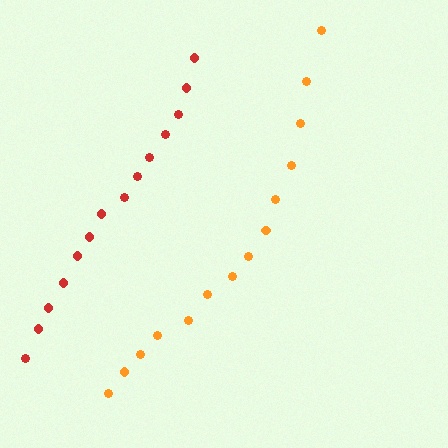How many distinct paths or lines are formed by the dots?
There are 2 distinct paths.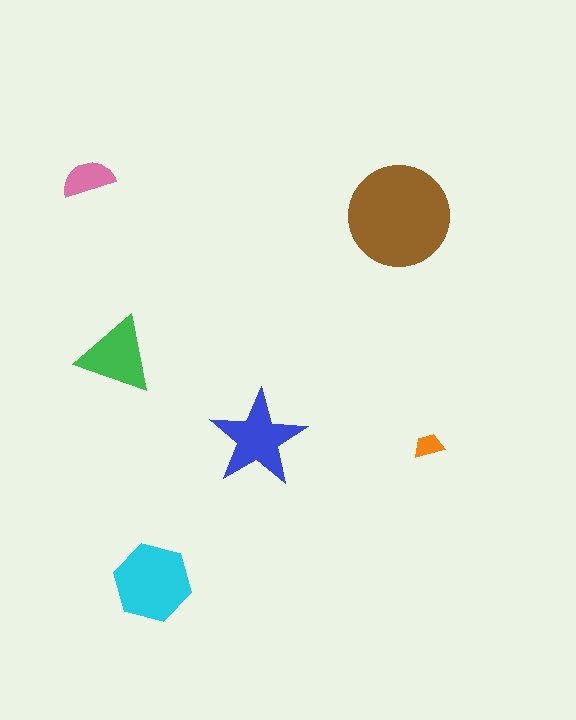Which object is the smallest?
The orange trapezoid.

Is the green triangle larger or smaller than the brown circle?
Smaller.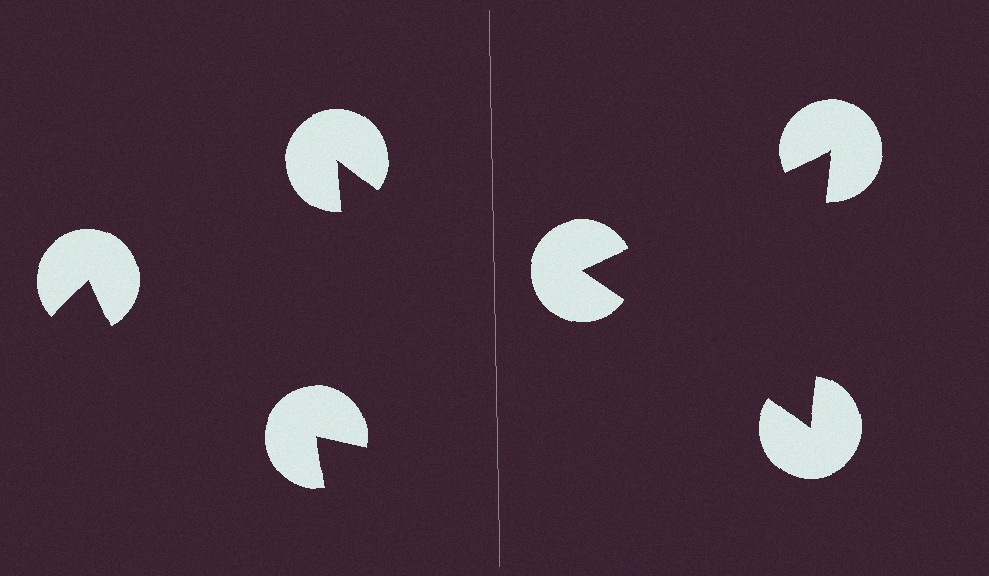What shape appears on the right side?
An illusory triangle.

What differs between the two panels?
The pac-man discs are positioned identically on both sides; only the wedge orientations differ. On the right they align to a triangle; on the left they are misaligned.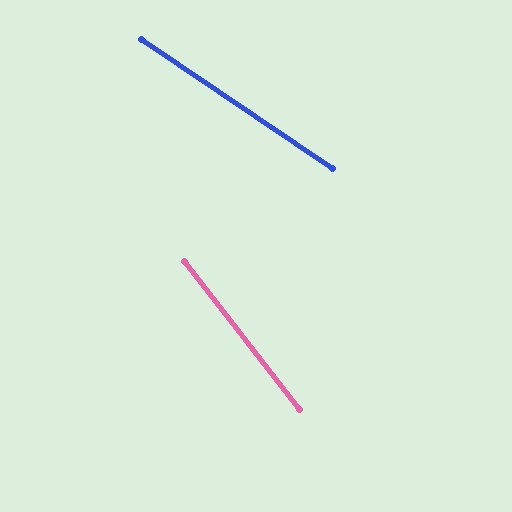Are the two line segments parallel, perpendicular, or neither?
Neither parallel nor perpendicular — they differ by about 18°.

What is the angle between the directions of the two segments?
Approximately 18 degrees.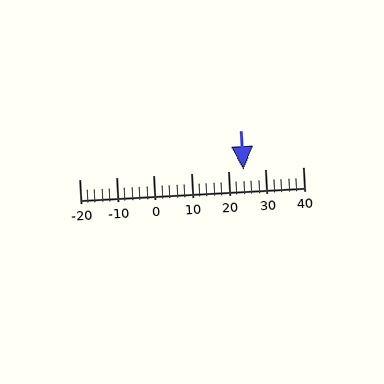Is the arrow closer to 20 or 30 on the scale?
The arrow is closer to 20.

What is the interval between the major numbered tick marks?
The major tick marks are spaced 10 units apart.